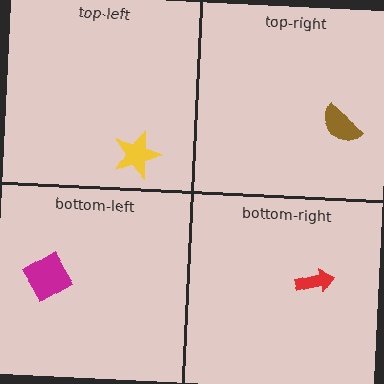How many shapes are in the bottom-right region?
1.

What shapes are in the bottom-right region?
The red arrow.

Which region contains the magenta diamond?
The bottom-left region.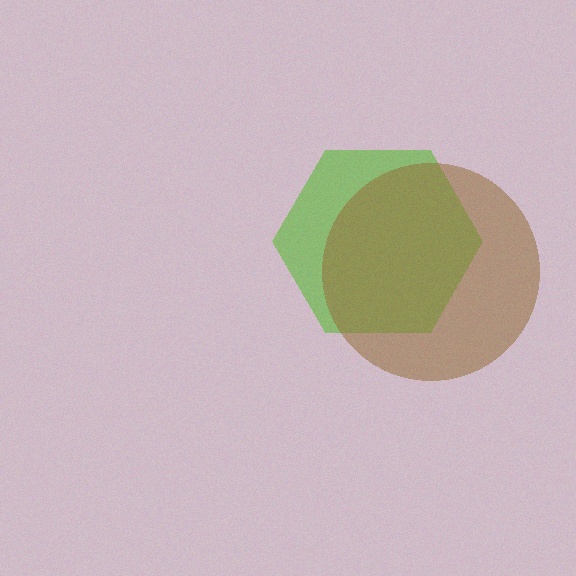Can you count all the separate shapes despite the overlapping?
Yes, there are 2 separate shapes.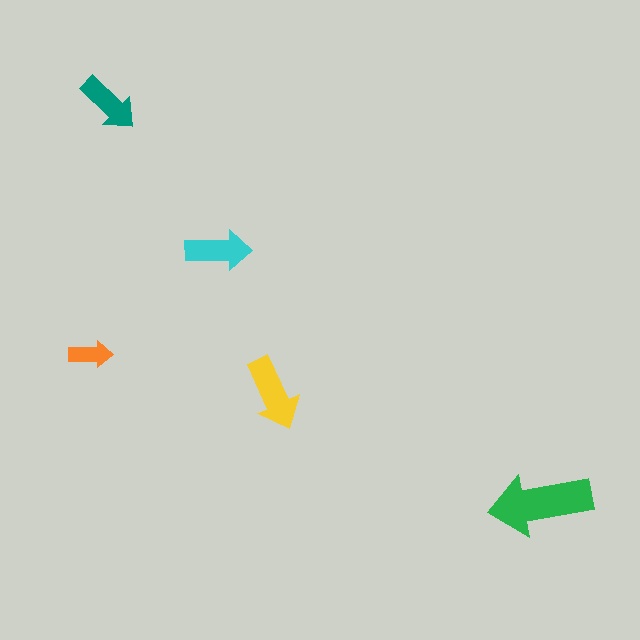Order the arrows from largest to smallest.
the green one, the yellow one, the cyan one, the teal one, the orange one.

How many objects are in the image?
There are 5 objects in the image.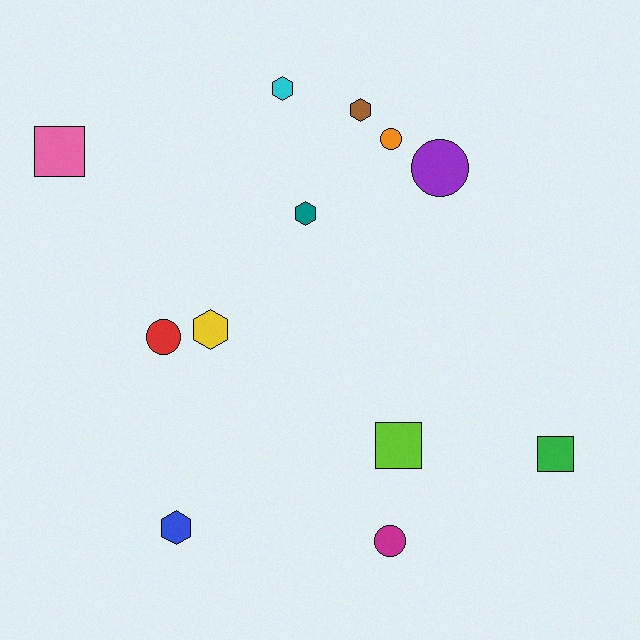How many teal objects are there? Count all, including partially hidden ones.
There is 1 teal object.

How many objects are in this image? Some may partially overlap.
There are 12 objects.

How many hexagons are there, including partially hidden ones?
There are 5 hexagons.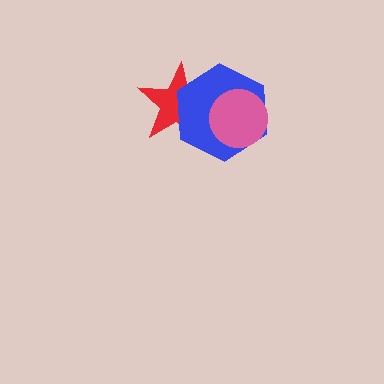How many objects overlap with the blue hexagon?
2 objects overlap with the blue hexagon.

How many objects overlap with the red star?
2 objects overlap with the red star.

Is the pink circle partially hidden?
No, no other shape covers it.